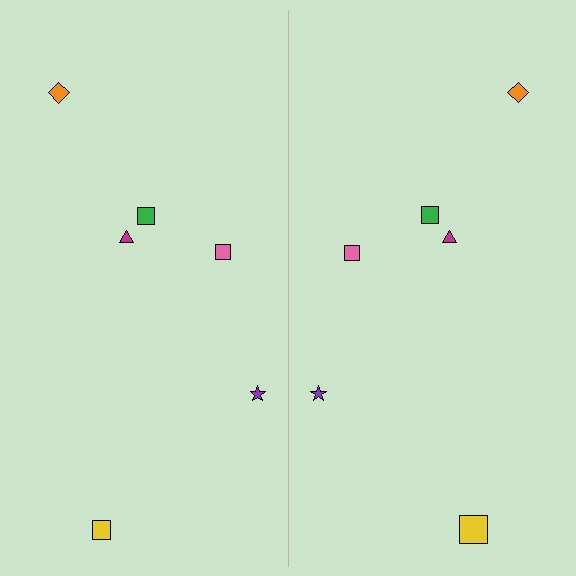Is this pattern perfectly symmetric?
No, the pattern is not perfectly symmetric. The yellow square on the right side has a different size than its mirror counterpart.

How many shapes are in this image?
There are 12 shapes in this image.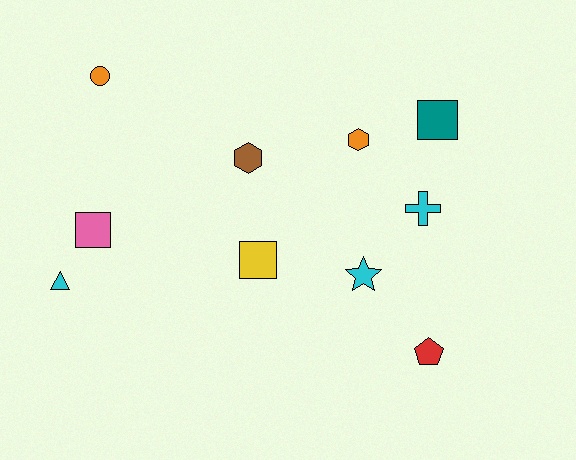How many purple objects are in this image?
There are no purple objects.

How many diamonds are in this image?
There are no diamonds.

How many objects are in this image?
There are 10 objects.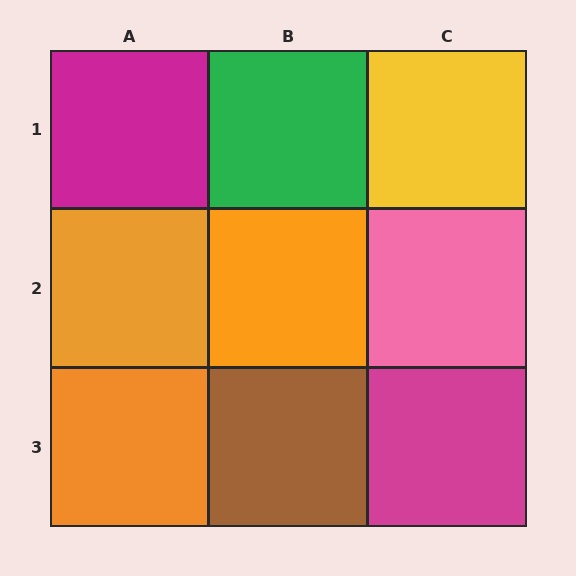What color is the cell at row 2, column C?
Pink.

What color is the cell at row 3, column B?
Brown.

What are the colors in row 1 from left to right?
Magenta, green, yellow.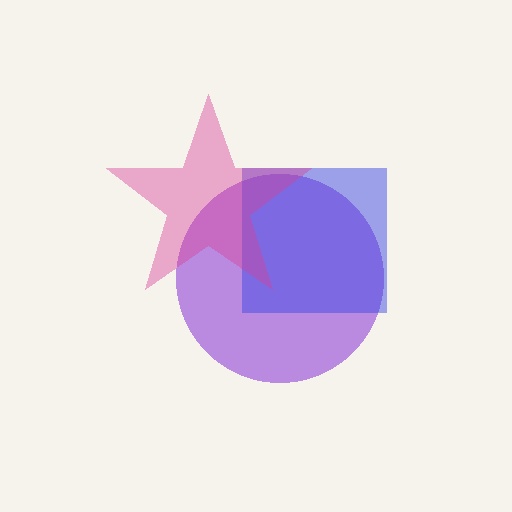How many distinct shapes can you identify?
There are 3 distinct shapes: a purple circle, a blue square, a magenta star.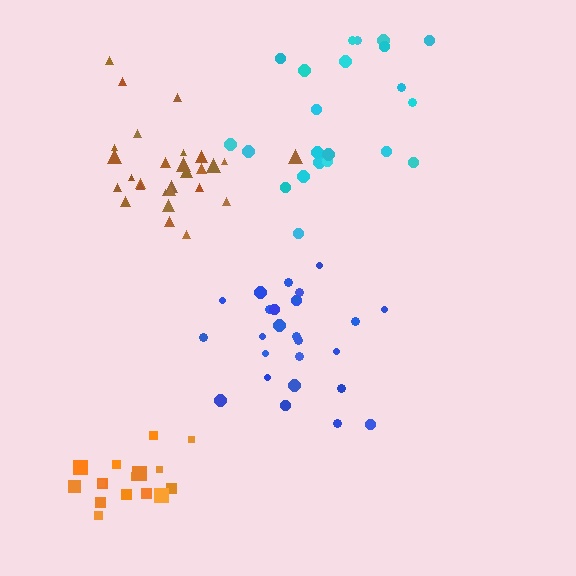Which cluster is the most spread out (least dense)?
Cyan.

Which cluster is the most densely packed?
Orange.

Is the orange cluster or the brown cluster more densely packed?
Orange.